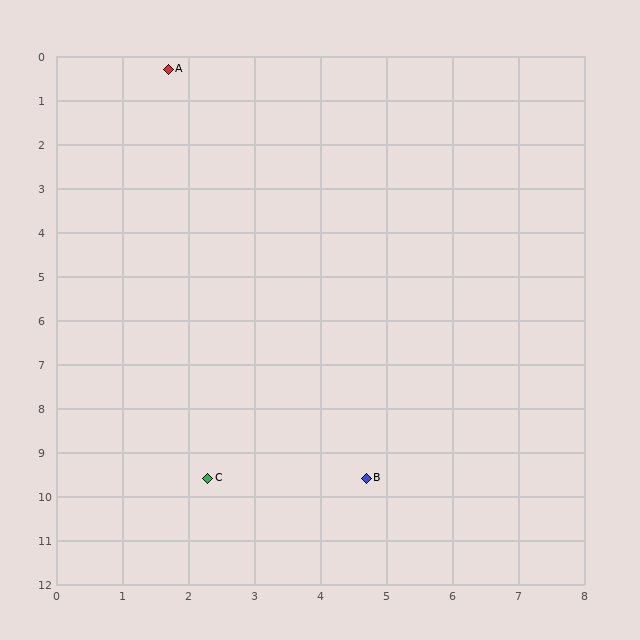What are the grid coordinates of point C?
Point C is at approximately (2.3, 9.6).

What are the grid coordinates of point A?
Point A is at approximately (1.7, 0.3).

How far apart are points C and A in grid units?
Points C and A are about 9.3 grid units apart.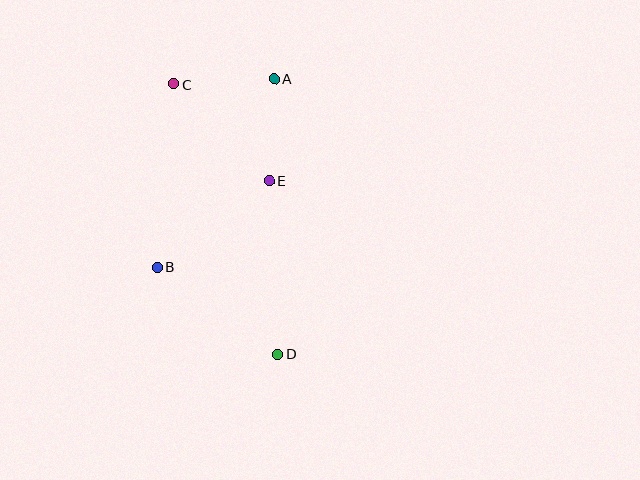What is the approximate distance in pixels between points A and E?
The distance between A and E is approximately 102 pixels.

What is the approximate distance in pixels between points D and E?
The distance between D and E is approximately 173 pixels.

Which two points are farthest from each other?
Points C and D are farthest from each other.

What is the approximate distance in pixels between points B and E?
The distance between B and E is approximately 142 pixels.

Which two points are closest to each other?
Points A and C are closest to each other.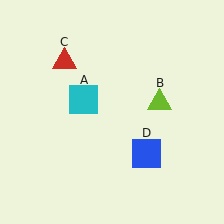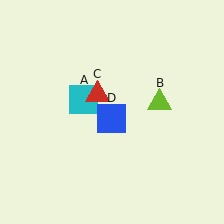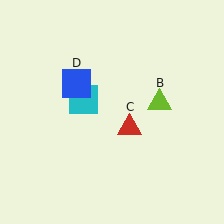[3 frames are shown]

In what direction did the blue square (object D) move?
The blue square (object D) moved up and to the left.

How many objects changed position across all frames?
2 objects changed position: red triangle (object C), blue square (object D).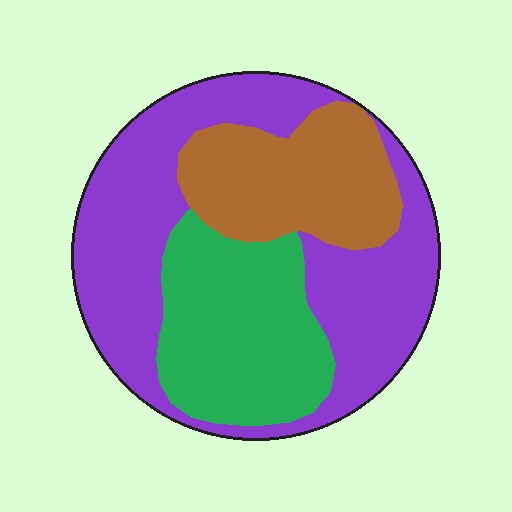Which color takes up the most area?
Purple, at roughly 50%.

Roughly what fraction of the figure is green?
Green takes up between a sixth and a third of the figure.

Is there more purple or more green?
Purple.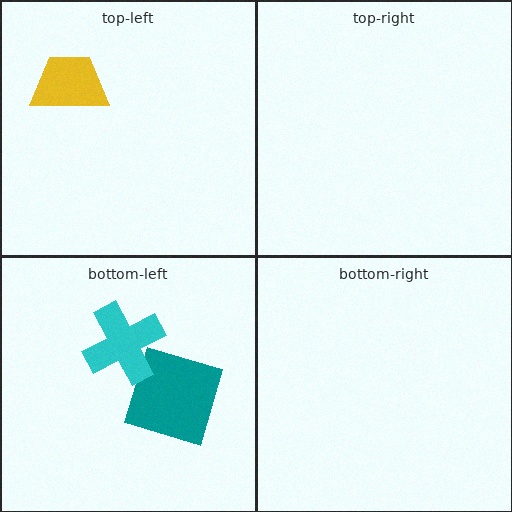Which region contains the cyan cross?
The bottom-left region.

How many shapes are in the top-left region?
1.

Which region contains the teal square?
The bottom-left region.